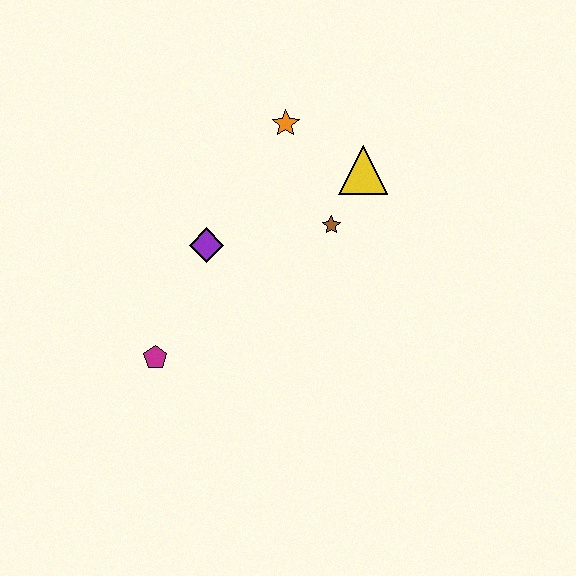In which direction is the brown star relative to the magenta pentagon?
The brown star is to the right of the magenta pentagon.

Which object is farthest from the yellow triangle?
The magenta pentagon is farthest from the yellow triangle.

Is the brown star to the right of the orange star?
Yes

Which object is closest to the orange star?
The yellow triangle is closest to the orange star.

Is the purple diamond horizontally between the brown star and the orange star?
No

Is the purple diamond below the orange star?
Yes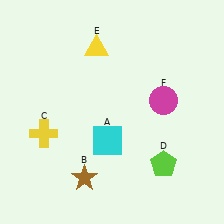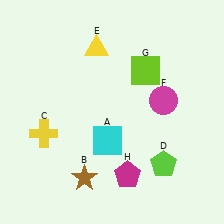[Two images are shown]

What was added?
A lime square (G), a magenta pentagon (H) were added in Image 2.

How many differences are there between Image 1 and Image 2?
There are 2 differences between the two images.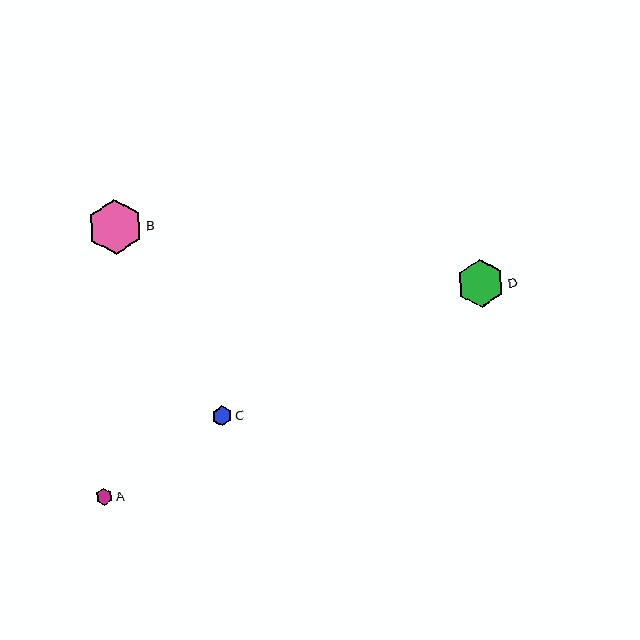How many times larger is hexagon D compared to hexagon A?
Hexagon D is approximately 3.0 times the size of hexagon A.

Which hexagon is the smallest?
Hexagon A is the smallest with a size of approximately 16 pixels.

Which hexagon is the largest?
Hexagon B is the largest with a size of approximately 55 pixels.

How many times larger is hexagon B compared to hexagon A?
Hexagon B is approximately 3.4 times the size of hexagon A.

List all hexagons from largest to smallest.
From largest to smallest: B, D, C, A.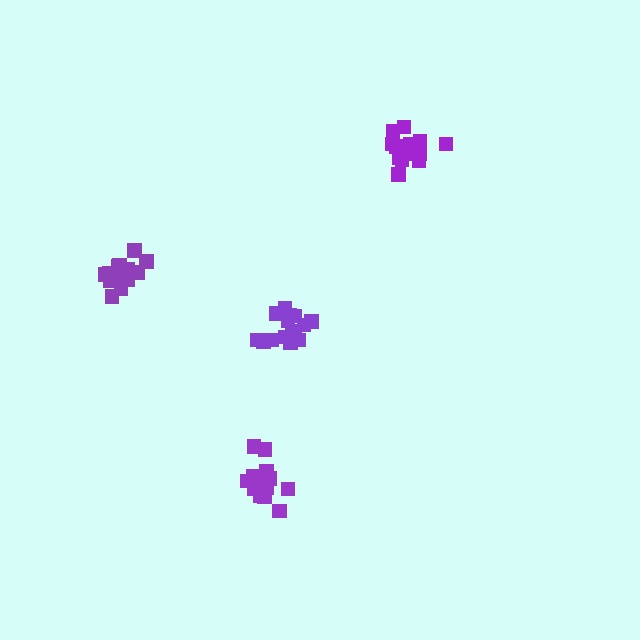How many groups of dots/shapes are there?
There are 4 groups.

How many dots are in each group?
Group 1: 15 dots, Group 2: 16 dots, Group 3: 14 dots, Group 4: 16 dots (61 total).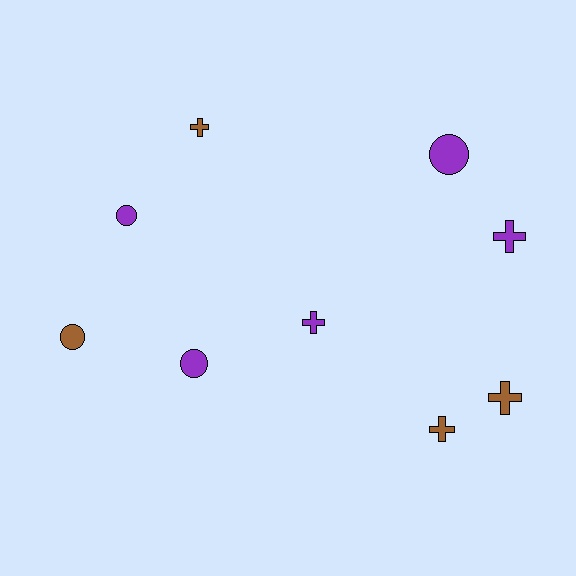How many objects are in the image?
There are 9 objects.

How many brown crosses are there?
There are 3 brown crosses.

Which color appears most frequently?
Purple, with 5 objects.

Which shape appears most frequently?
Cross, with 5 objects.